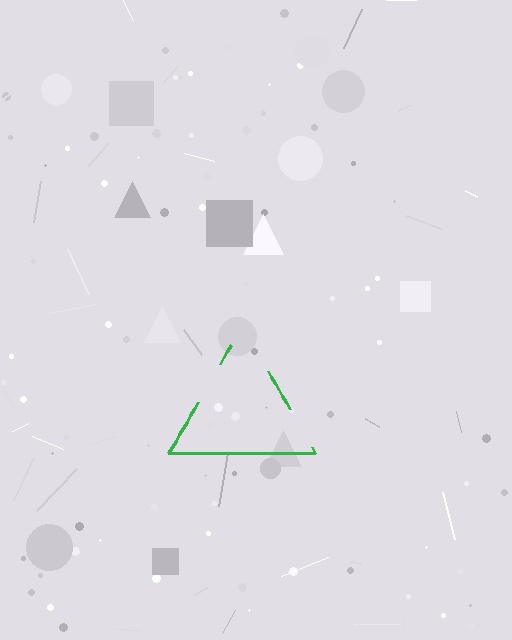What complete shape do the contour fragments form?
The contour fragments form a triangle.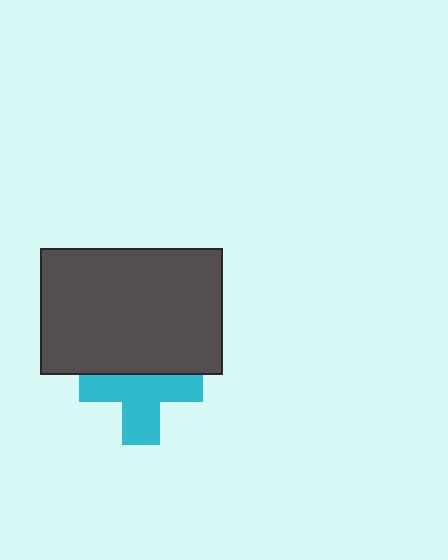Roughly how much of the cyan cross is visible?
About half of it is visible (roughly 61%).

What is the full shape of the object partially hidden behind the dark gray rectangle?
The partially hidden object is a cyan cross.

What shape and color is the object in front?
The object in front is a dark gray rectangle.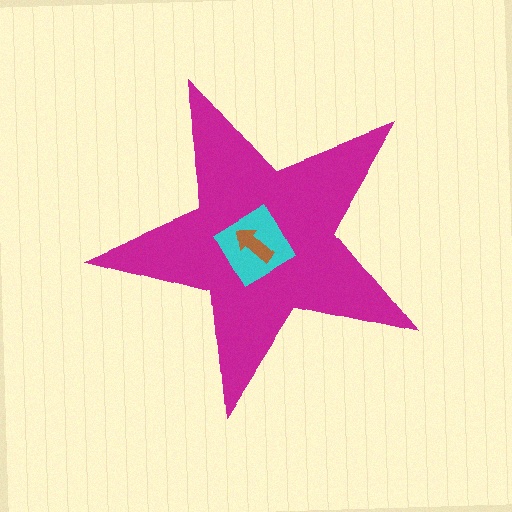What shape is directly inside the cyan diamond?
The brown arrow.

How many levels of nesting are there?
3.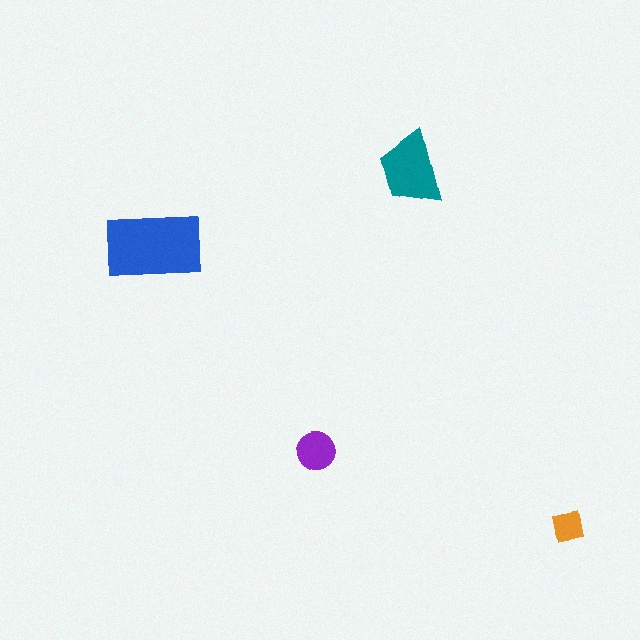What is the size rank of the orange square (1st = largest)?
4th.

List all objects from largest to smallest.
The blue rectangle, the teal trapezoid, the purple circle, the orange square.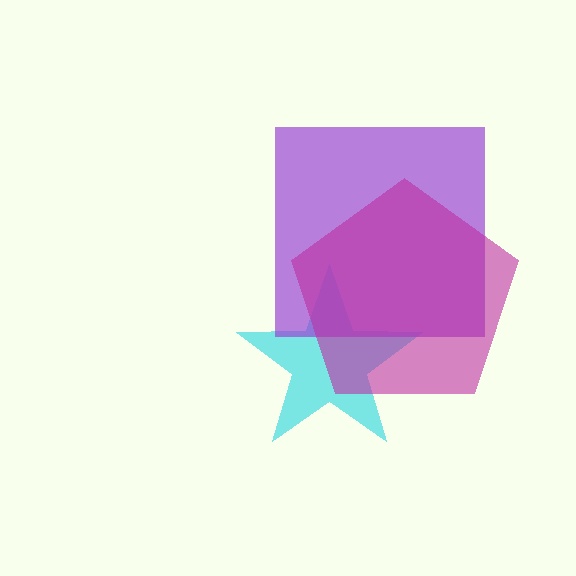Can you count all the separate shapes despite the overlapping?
Yes, there are 3 separate shapes.